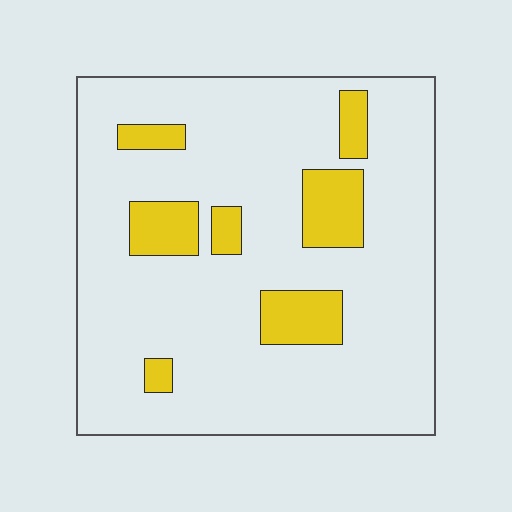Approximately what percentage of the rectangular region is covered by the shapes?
Approximately 15%.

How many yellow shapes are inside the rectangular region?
7.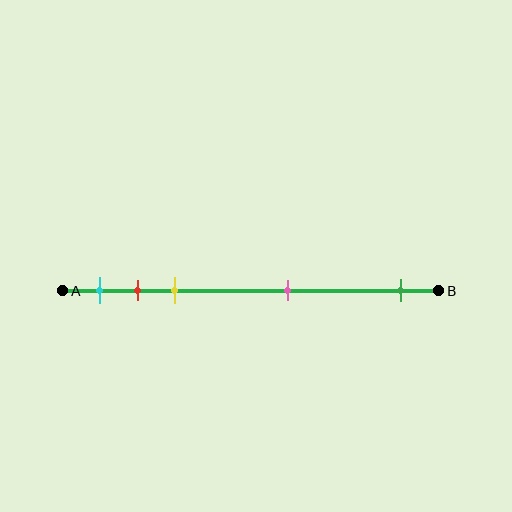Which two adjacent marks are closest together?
The red and yellow marks are the closest adjacent pair.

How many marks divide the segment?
There are 5 marks dividing the segment.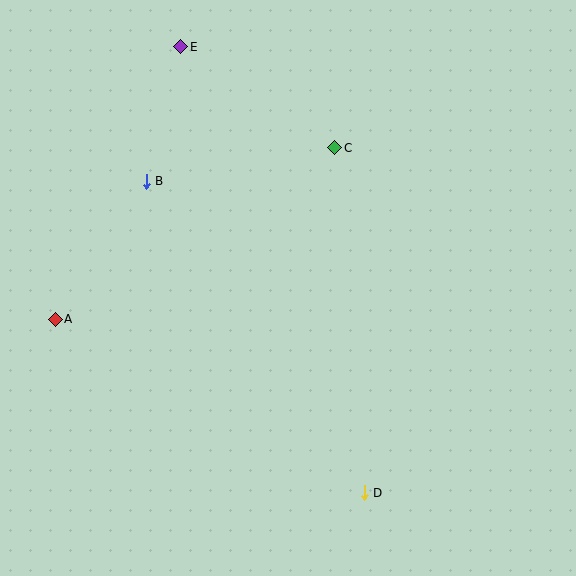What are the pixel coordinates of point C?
Point C is at (335, 148).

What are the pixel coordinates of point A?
Point A is at (55, 319).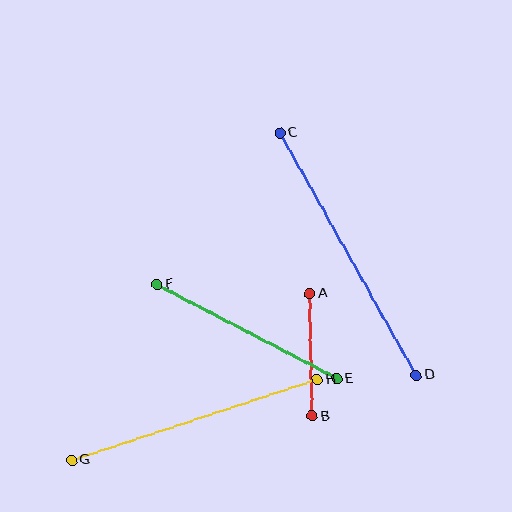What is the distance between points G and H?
The distance is approximately 258 pixels.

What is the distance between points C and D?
The distance is approximately 278 pixels.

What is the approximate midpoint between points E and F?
The midpoint is at approximately (247, 331) pixels.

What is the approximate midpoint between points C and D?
The midpoint is at approximately (348, 254) pixels.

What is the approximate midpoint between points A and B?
The midpoint is at approximately (311, 355) pixels.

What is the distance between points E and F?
The distance is approximately 203 pixels.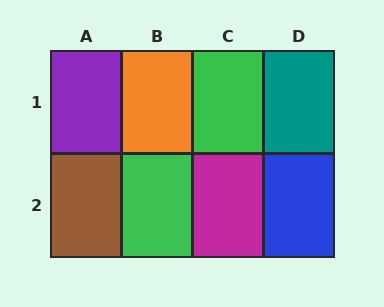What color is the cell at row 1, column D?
Teal.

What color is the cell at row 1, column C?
Green.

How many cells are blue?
1 cell is blue.